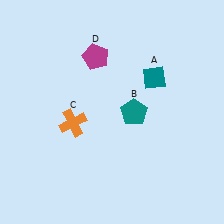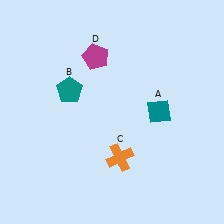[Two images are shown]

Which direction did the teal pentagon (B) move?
The teal pentagon (B) moved left.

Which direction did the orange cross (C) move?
The orange cross (C) moved right.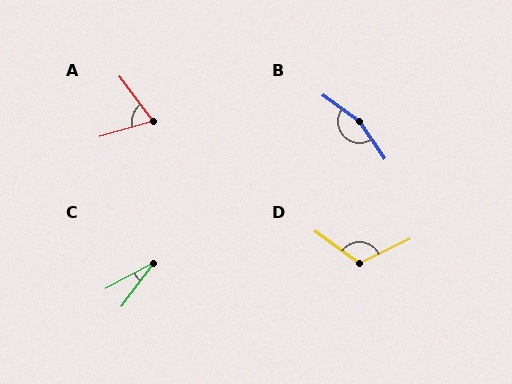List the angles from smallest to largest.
C (26°), A (69°), D (118°), B (161°).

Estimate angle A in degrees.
Approximately 69 degrees.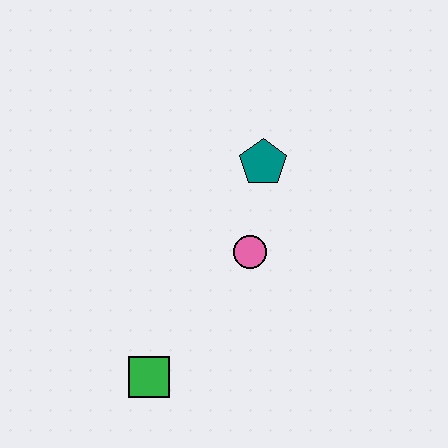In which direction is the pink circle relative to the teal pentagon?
The pink circle is below the teal pentagon.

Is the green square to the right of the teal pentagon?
No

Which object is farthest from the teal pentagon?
The green square is farthest from the teal pentagon.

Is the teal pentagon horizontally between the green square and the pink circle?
No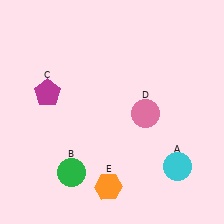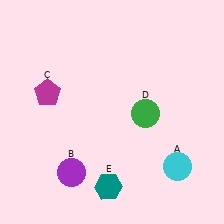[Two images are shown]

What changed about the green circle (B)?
In Image 1, B is green. In Image 2, it changed to purple.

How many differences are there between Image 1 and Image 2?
There are 3 differences between the two images.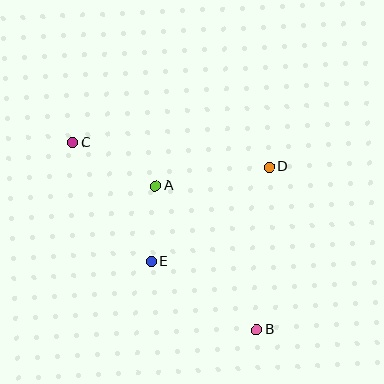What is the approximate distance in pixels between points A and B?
The distance between A and B is approximately 176 pixels.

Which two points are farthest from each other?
Points B and C are farthest from each other.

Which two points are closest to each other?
Points A and E are closest to each other.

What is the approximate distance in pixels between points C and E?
The distance between C and E is approximately 142 pixels.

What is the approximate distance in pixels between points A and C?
The distance between A and C is approximately 93 pixels.